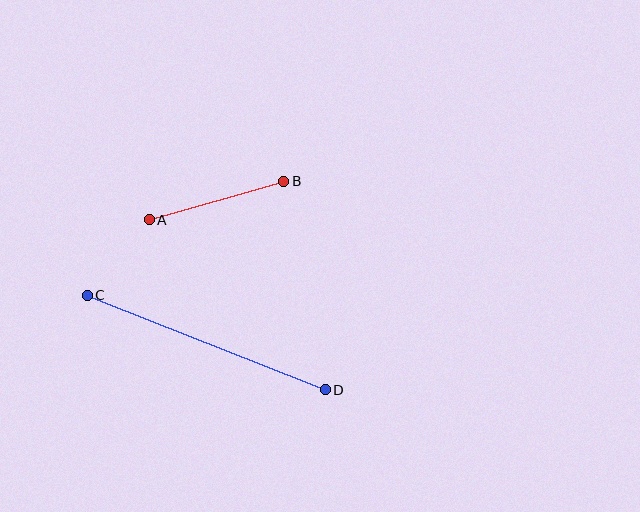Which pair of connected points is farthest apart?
Points C and D are farthest apart.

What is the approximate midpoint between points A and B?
The midpoint is at approximately (216, 200) pixels.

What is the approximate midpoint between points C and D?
The midpoint is at approximately (206, 343) pixels.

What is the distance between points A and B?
The distance is approximately 140 pixels.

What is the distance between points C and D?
The distance is approximately 256 pixels.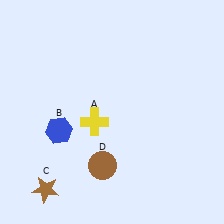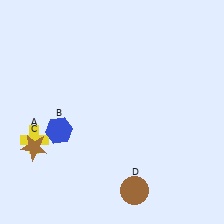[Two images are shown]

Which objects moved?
The objects that moved are: the yellow cross (A), the brown star (C), the brown circle (D).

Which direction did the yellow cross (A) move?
The yellow cross (A) moved left.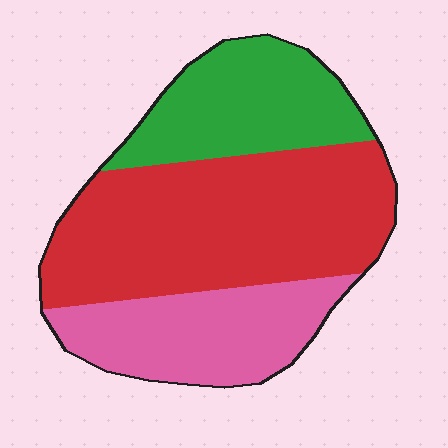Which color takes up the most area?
Red, at roughly 50%.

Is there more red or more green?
Red.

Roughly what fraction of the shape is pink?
Pink takes up about one quarter (1/4) of the shape.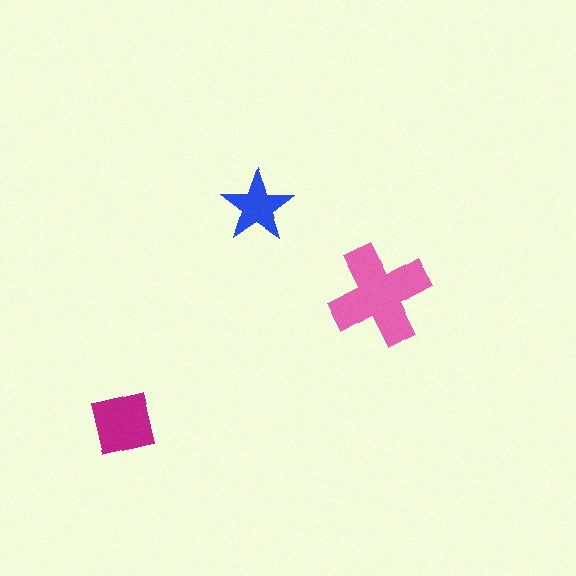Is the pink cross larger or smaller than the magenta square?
Larger.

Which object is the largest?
The pink cross.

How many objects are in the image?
There are 3 objects in the image.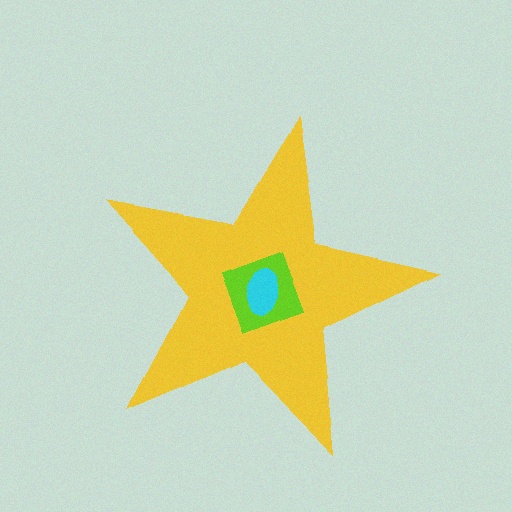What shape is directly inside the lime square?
The cyan ellipse.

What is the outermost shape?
The yellow star.